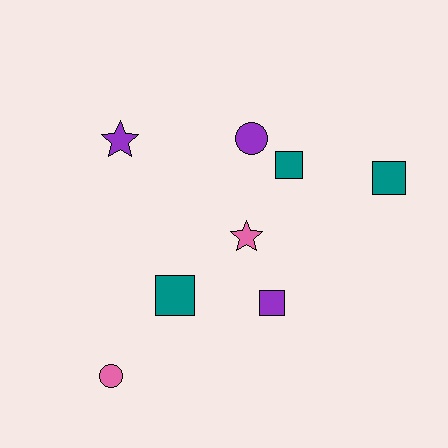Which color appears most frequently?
Teal, with 3 objects.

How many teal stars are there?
There are no teal stars.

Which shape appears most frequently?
Square, with 4 objects.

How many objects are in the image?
There are 8 objects.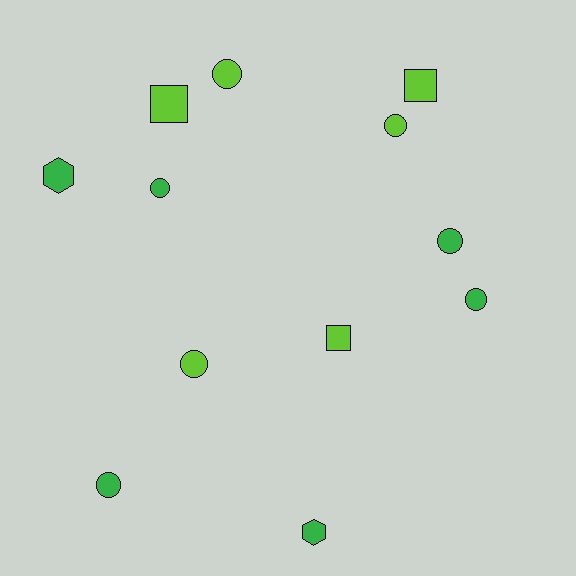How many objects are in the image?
There are 12 objects.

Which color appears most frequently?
Green, with 6 objects.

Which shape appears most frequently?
Circle, with 7 objects.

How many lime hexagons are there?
There are no lime hexagons.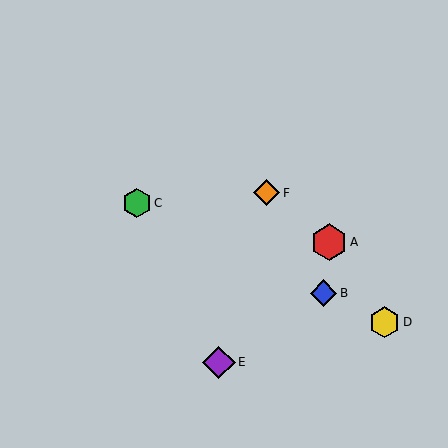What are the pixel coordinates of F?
Object F is at (266, 193).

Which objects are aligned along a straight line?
Objects B, C, D are aligned along a straight line.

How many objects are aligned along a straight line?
3 objects (B, C, D) are aligned along a straight line.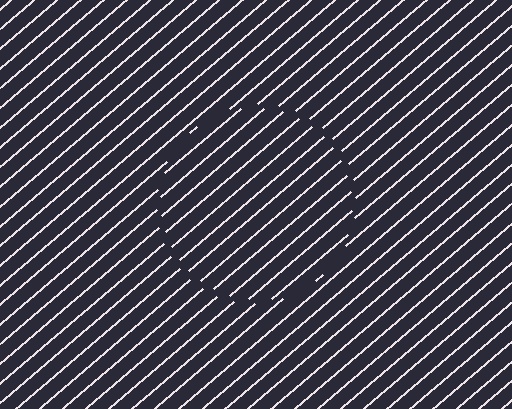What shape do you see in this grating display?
An illusory circle. The interior of the shape contains the same grating, shifted by half a period — the contour is defined by the phase discontinuity where line-ends from the inner and outer gratings abut.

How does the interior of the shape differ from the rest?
The interior of the shape contains the same grating, shifted by half a period — the contour is defined by the phase discontinuity where line-ends from the inner and outer gratings abut.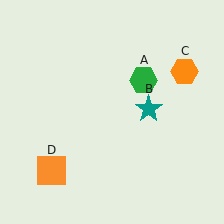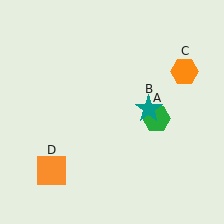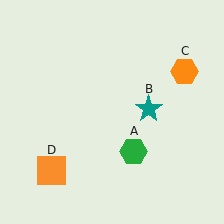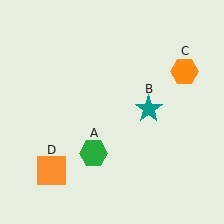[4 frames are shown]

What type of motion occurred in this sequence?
The green hexagon (object A) rotated clockwise around the center of the scene.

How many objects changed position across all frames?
1 object changed position: green hexagon (object A).